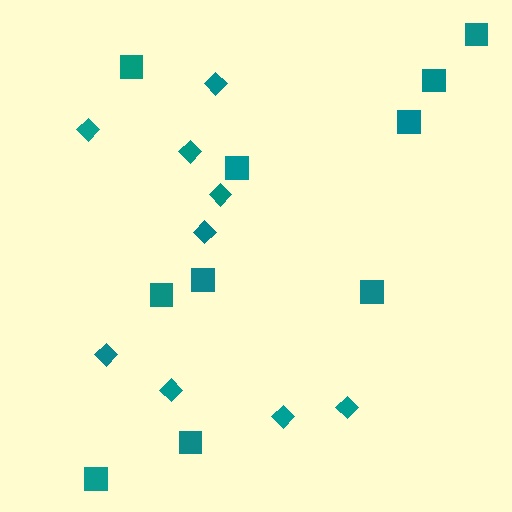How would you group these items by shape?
There are 2 groups: one group of diamonds (9) and one group of squares (10).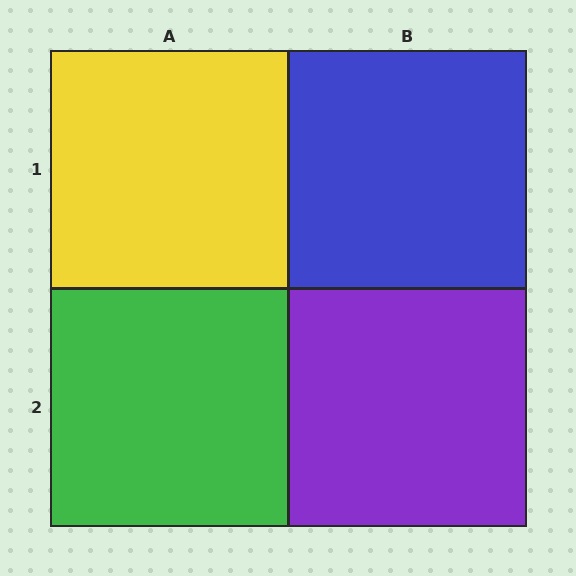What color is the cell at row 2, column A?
Green.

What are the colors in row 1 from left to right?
Yellow, blue.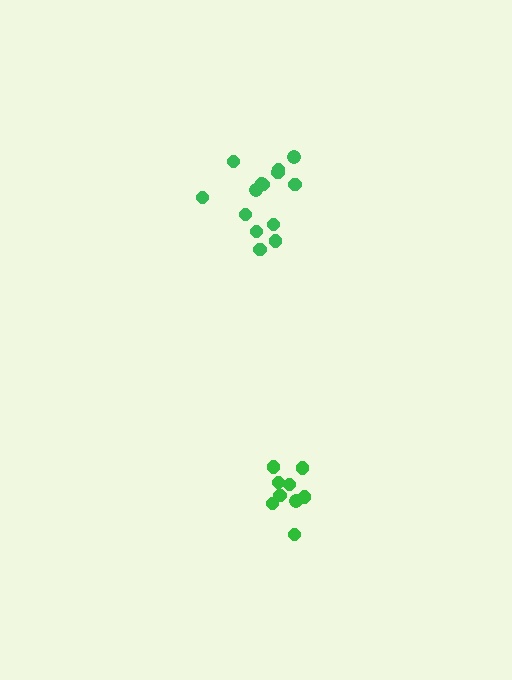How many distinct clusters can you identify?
There are 2 distinct clusters.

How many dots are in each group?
Group 1: 9 dots, Group 2: 14 dots (23 total).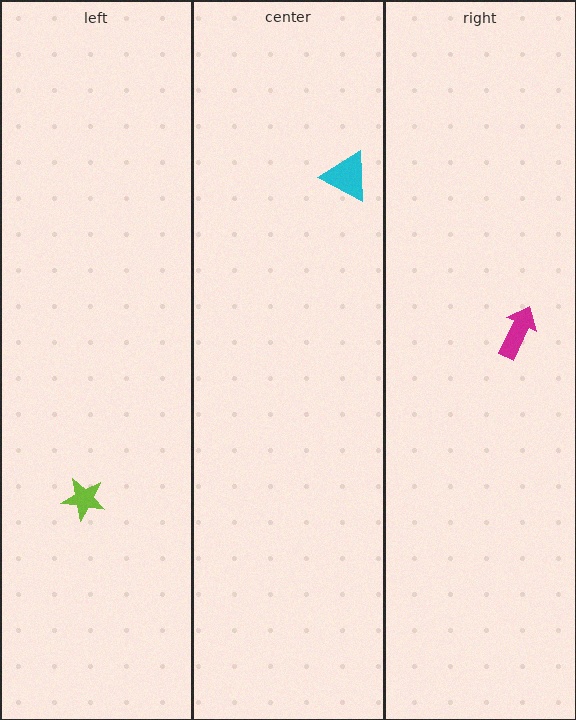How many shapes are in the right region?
1.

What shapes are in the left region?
The lime star.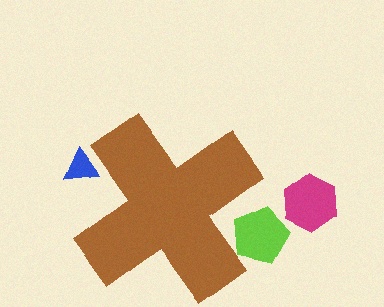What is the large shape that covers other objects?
A brown cross.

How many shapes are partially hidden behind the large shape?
2 shapes are partially hidden.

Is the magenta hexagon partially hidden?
No, the magenta hexagon is fully visible.